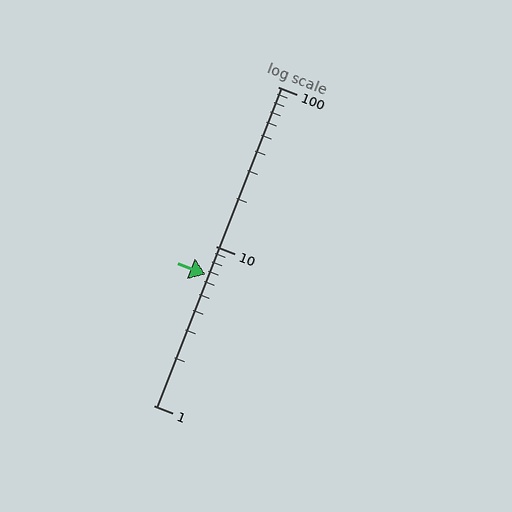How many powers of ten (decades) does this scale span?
The scale spans 2 decades, from 1 to 100.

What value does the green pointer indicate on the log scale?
The pointer indicates approximately 6.6.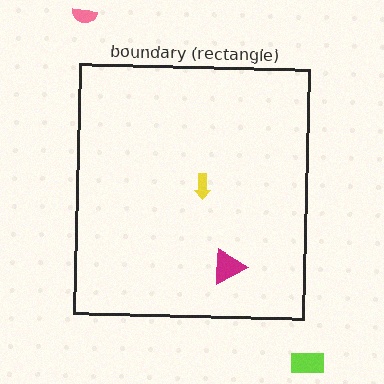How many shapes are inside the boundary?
2 inside, 2 outside.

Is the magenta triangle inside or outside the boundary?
Inside.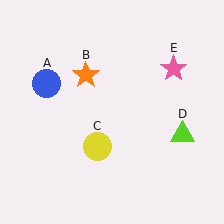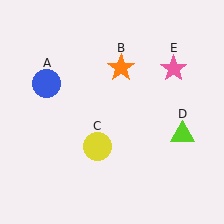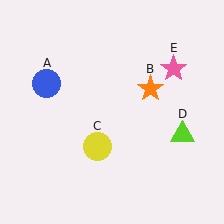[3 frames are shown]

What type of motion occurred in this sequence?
The orange star (object B) rotated clockwise around the center of the scene.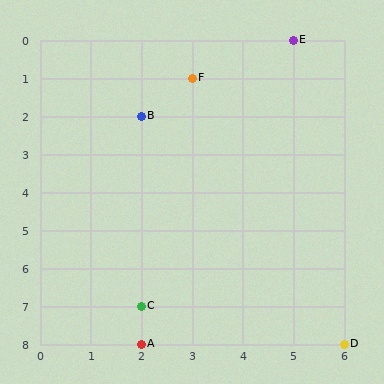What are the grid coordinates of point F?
Point F is at grid coordinates (3, 1).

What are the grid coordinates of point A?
Point A is at grid coordinates (2, 8).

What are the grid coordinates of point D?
Point D is at grid coordinates (6, 8).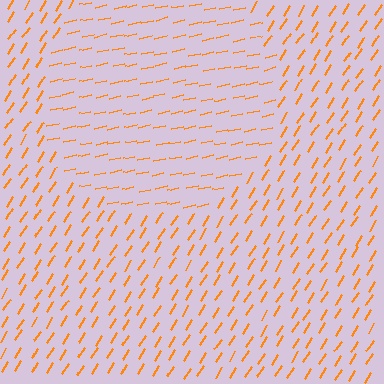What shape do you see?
I see a circle.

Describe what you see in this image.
The image is filled with small orange line segments. A circle region in the image has lines oriented differently from the surrounding lines, creating a visible texture boundary.